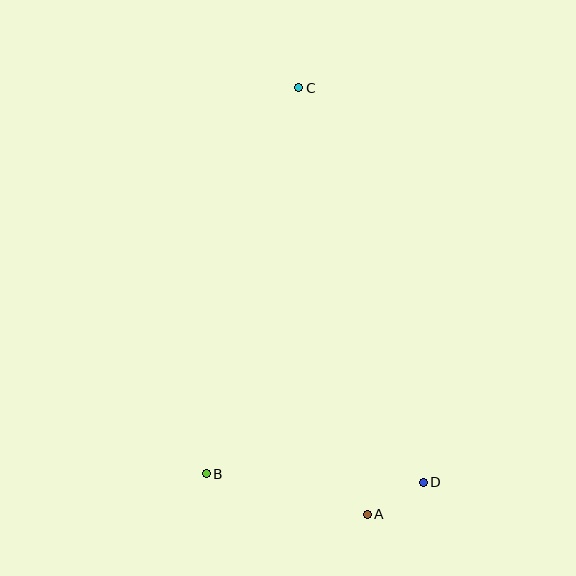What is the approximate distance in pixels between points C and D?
The distance between C and D is approximately 414 pixels.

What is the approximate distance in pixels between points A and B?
The distance between A and B is approximately 166 pixels.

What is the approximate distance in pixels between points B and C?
The distance between B and C is approximately 397 pixels.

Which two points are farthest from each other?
Points A and C are farthest from each other.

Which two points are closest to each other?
Points A and D are closest to each other.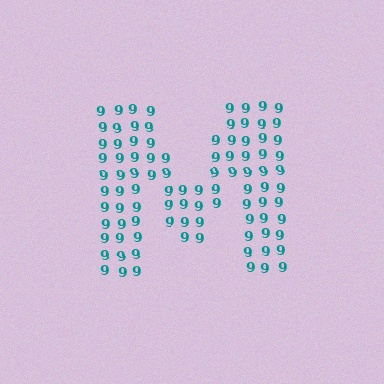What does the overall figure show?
The overall figure shows the letter M.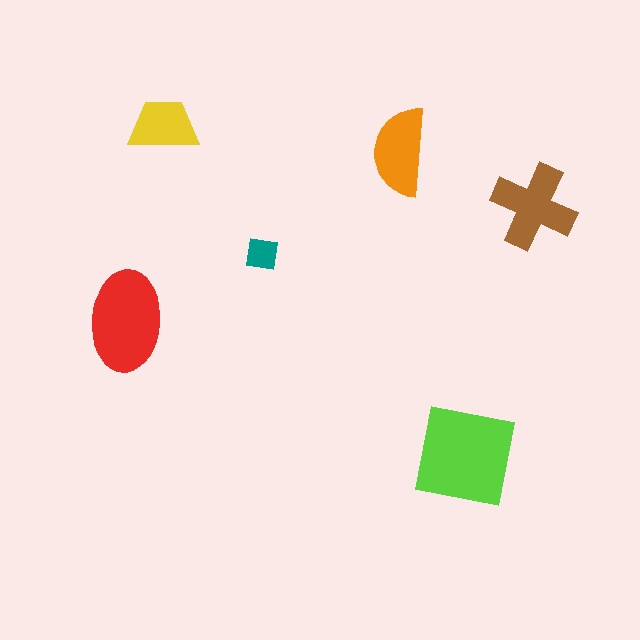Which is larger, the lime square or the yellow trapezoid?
The lime square.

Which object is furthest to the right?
The brown cross is rightmost.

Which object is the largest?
The lime square.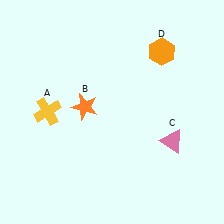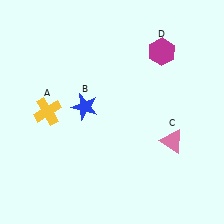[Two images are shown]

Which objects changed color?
B changed from orange to blue. D changed from orange to magenta.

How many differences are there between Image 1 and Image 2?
There are 2 differences between the two images.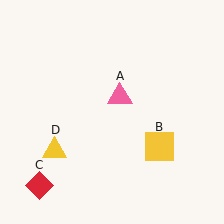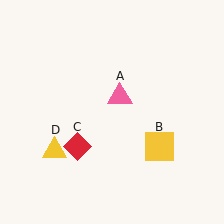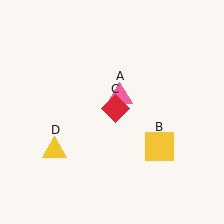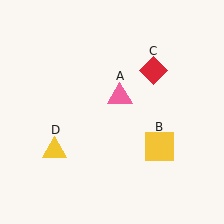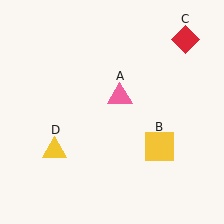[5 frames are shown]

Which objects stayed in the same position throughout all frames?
Pink triangle (object A) and yellow square (object B) and yellow triangle (object D) remained stationary.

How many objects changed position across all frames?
1 object changed position: red diamond (object C).